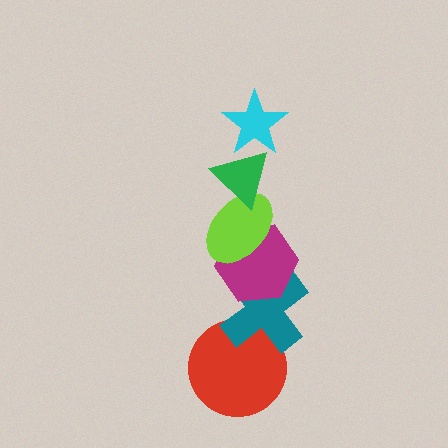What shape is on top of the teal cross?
The magenta hexagon is on top of the teal cross.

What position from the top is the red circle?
The red circle is 6th from the top.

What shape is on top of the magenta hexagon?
The lime ellipse is on top of the magenta hexagon.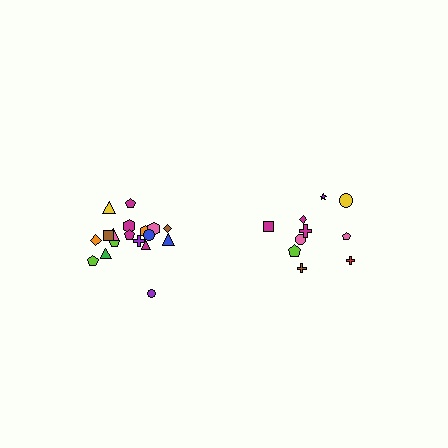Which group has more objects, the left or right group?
The left group.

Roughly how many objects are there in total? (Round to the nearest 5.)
Roughly 30 objects in total.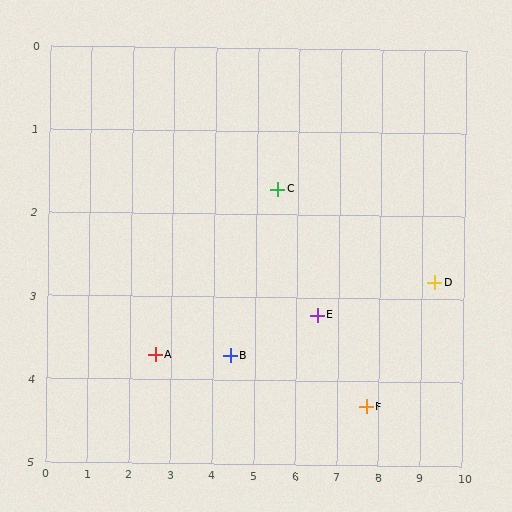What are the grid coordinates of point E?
Point E is at approximately (6.5, 3.2).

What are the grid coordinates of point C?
Point C is at approximately (5.5, 1.7).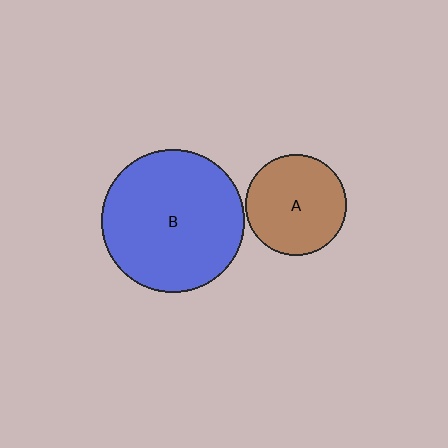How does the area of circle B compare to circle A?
Approximately 2.0 times.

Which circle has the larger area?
Circle B (blue).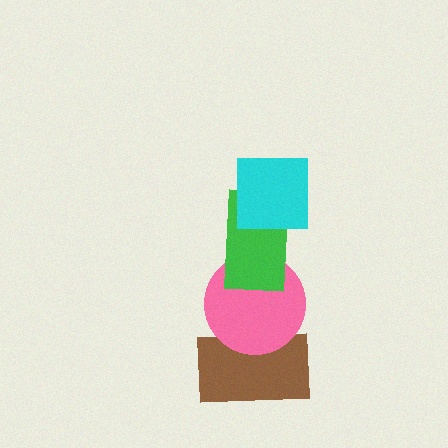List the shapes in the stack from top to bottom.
From top to bottom: the cyan square, the green rectangle, the pink circle, the brown rectangle.